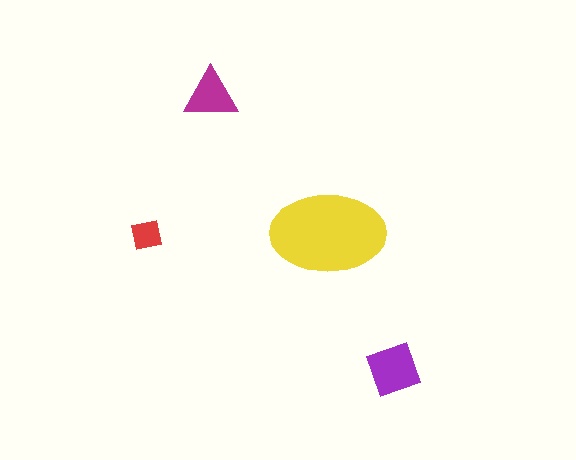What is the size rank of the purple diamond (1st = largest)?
2nd.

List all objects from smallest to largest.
The red square, the magenta triangle, the purple diamond, the yellow ellipse.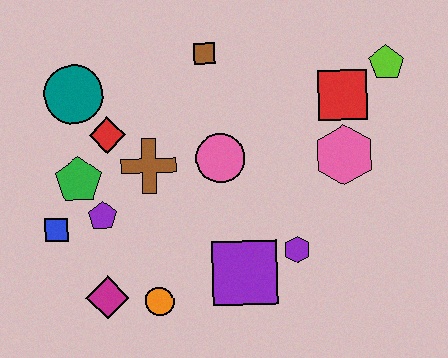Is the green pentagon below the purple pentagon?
No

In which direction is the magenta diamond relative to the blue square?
The magenta diamond is below the blue square.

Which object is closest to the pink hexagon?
The red square is closest to the pink hexagon.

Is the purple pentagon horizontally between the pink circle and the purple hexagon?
No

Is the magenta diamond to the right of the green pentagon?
Yes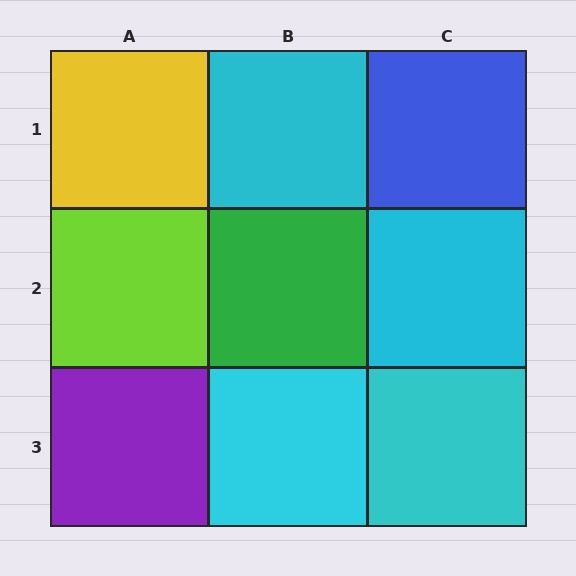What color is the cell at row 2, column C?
Cyan.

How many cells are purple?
1 cell is purple.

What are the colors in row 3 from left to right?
Purple, cyan, cyan.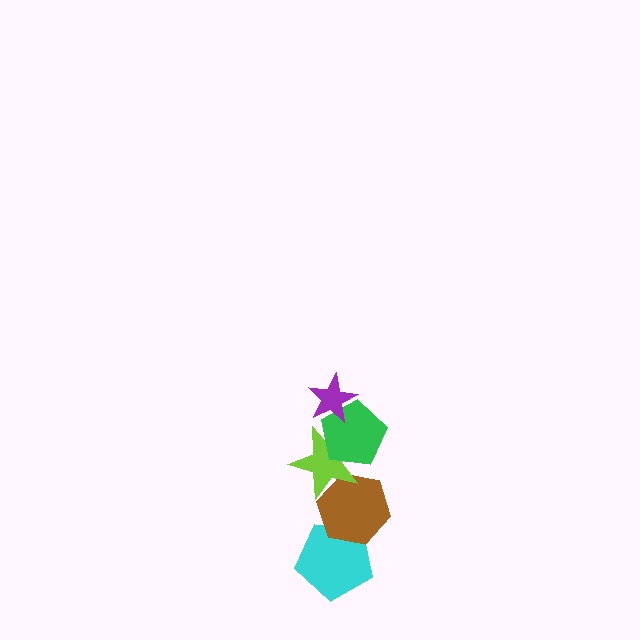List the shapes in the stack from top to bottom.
From top to bottom: the purple star, the green pentagon, the lime star, the brown hexagon, the cyan pentagon.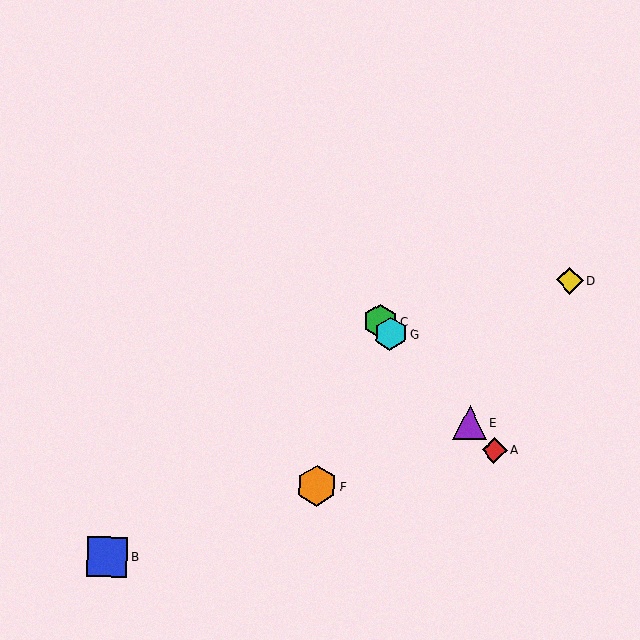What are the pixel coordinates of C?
Object C is at (380, 322).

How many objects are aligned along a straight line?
4 objects (A, C, E, G) are aligned along a straight line.